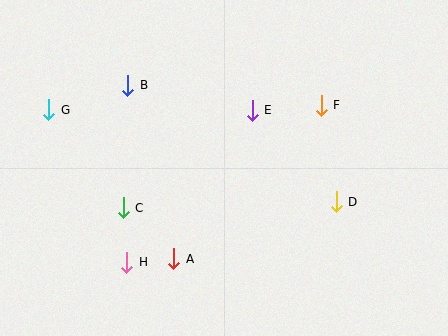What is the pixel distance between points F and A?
The distance between F and A is 213 pixels.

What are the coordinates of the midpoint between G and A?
The midpoint between G and A is at (111, 184).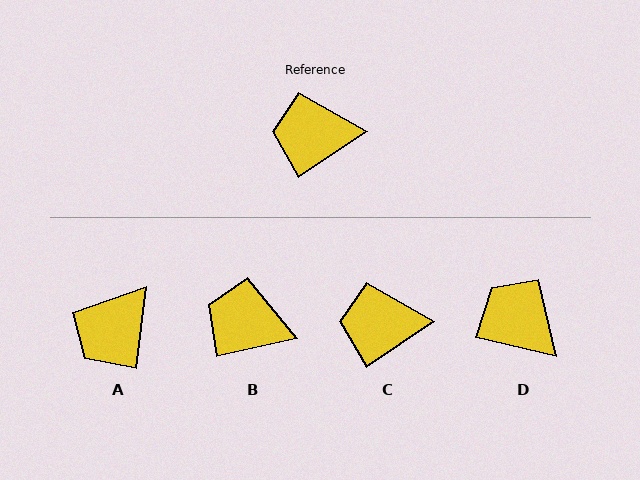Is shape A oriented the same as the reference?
No, it is off by about 49 degrees.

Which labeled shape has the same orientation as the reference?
C.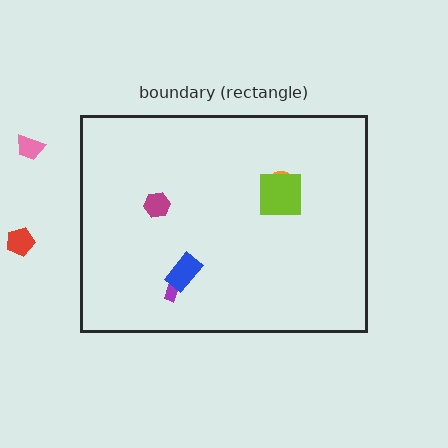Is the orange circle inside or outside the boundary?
Inside.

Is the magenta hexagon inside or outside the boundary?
Inside.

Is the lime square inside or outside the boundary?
Inside.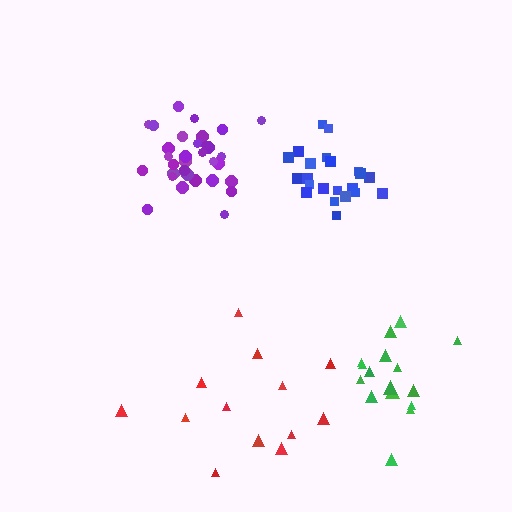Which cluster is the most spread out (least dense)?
Red.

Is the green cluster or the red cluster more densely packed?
Green.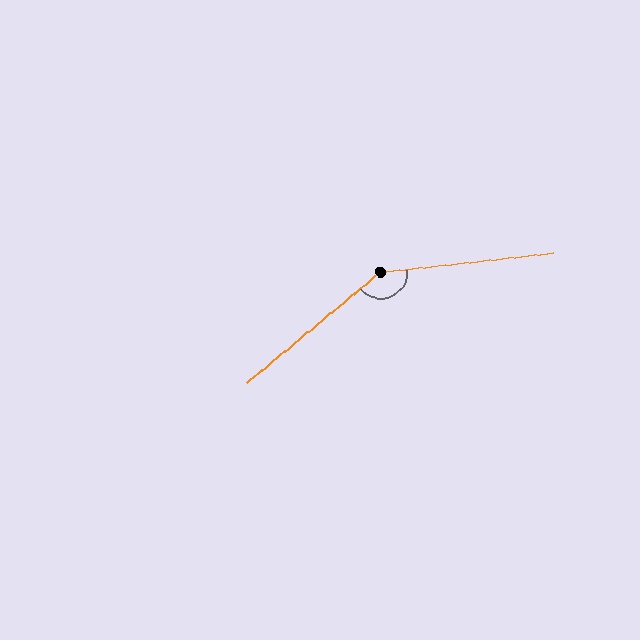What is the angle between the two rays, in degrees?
Approximately 147 degrees.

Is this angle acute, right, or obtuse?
It is obtuse.